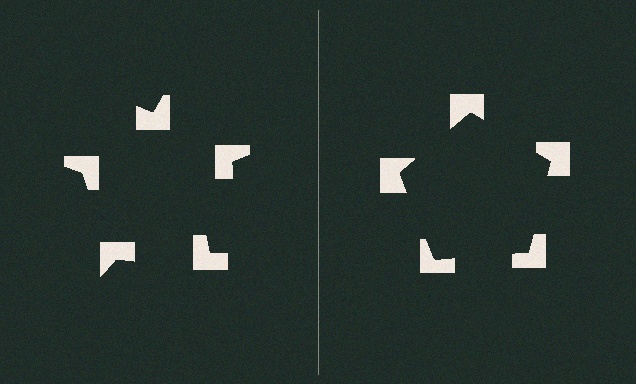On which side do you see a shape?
An illusory pentagon appears on the right side. On the left side the wedge cuts are rotated, so no coherent shape forms.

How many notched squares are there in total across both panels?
10 — 5 on each side.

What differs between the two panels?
The notched squares are positioned identically on both sides; only the wedge orientations differ. On the right they align to a pentagon; on the left they are misaligned.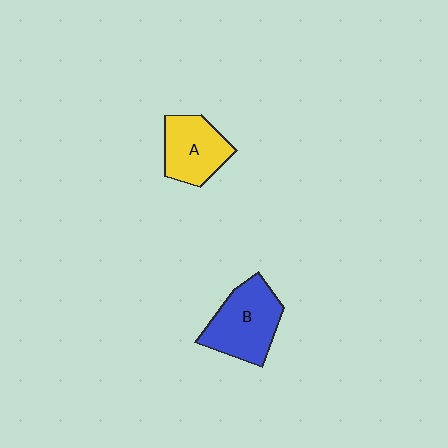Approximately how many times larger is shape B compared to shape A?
Approximately 1.2 times.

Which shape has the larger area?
Shape B (blue).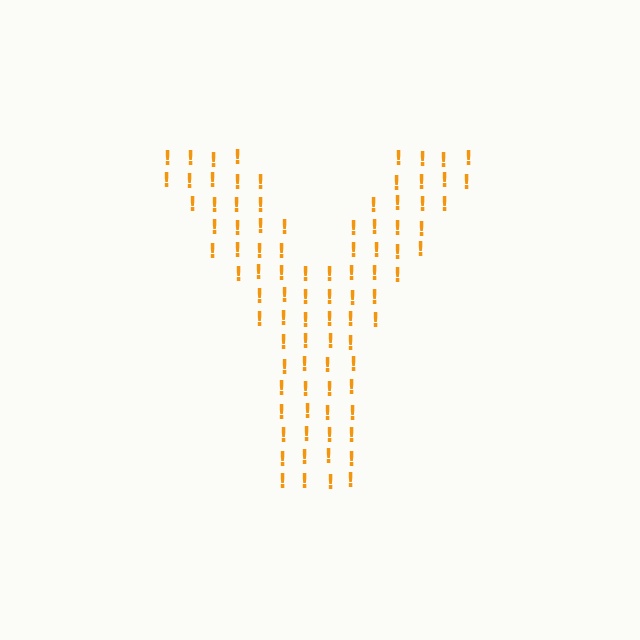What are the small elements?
The small elements are exclamation marks.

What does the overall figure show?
The overall figure shows the letter Y.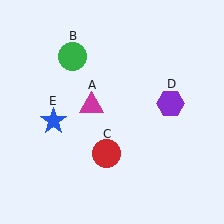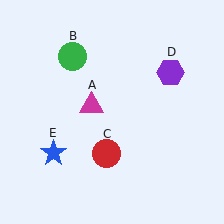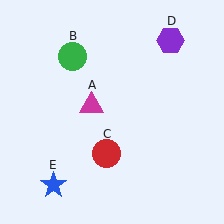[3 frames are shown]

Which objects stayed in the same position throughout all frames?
Magenta triangle (object A) and green circle (object B) and red circle (object C) remained stationary.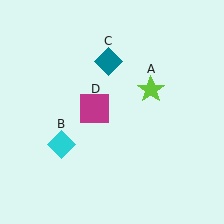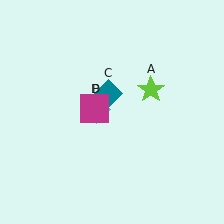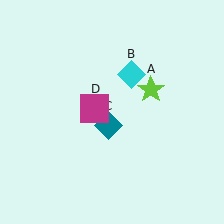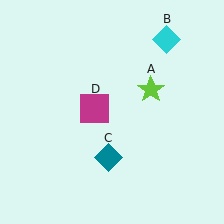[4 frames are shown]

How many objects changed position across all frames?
2 objects changed position: cyan diamond (object B), teal diamond (object C).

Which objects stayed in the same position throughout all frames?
Lime star (object A) and magenta square (object D) remained stationary.